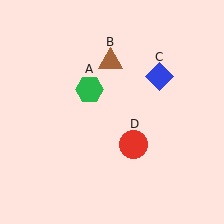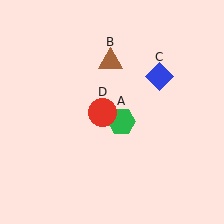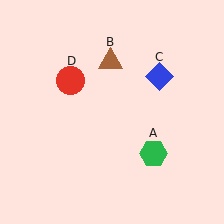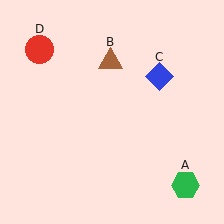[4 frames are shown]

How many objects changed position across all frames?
2 objects changed position: green hexagon (object A), red circle (object D).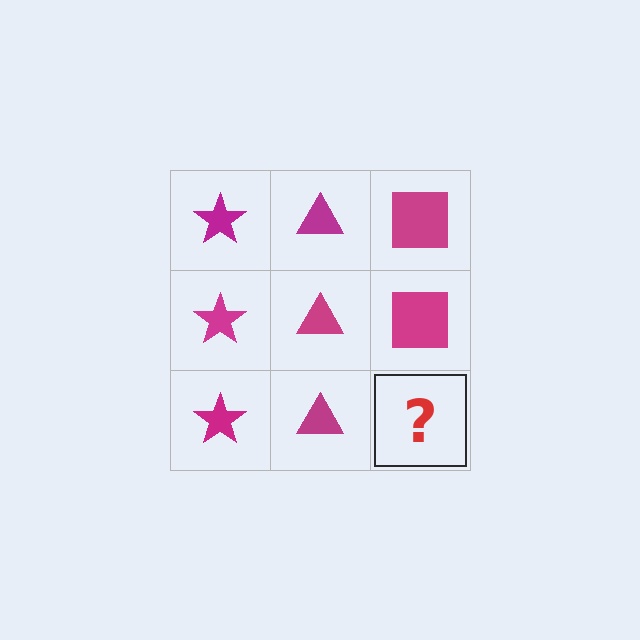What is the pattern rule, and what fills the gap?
The rule is that each column has a consistent shape. The gap should be filled with a magenta square.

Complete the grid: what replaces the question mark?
The question mark should be replaced with a magenta square.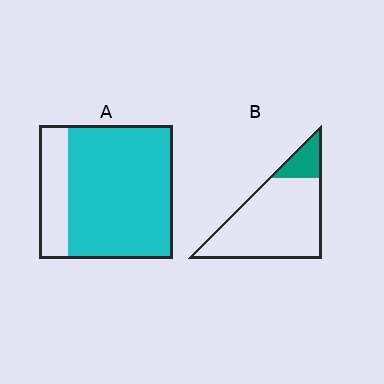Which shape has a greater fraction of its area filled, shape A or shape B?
Shape A.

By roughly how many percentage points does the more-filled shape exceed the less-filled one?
By roughly 65 percentage points (A over B).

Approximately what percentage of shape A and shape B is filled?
A is approximately 80% and B is approximately 15%.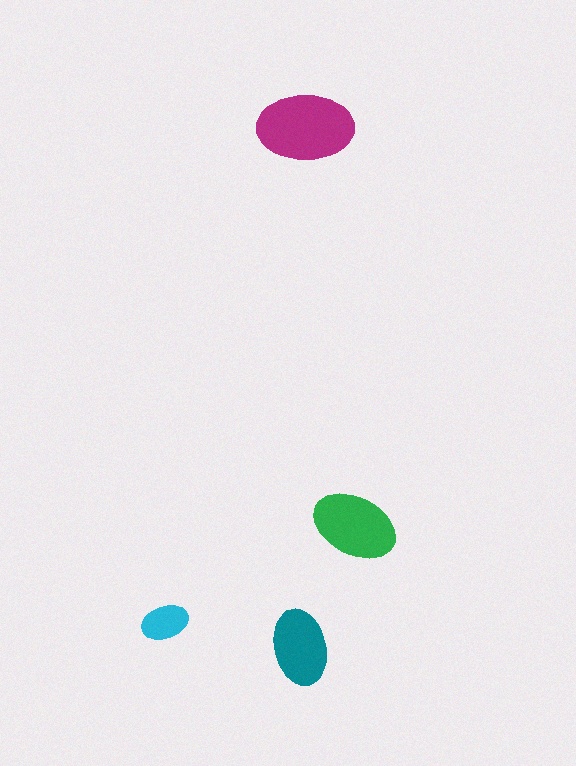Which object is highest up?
The magenta ellipse is topmost.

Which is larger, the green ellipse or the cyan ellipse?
The green one.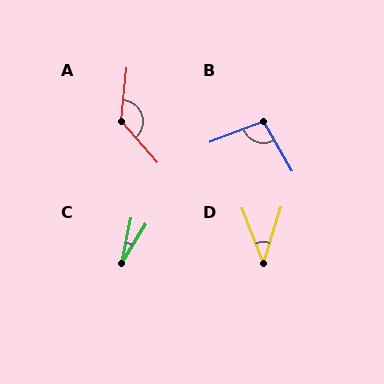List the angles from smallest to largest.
C (20°), D (39°), B (99°), A (133°).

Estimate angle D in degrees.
Approximately 39 degrees.